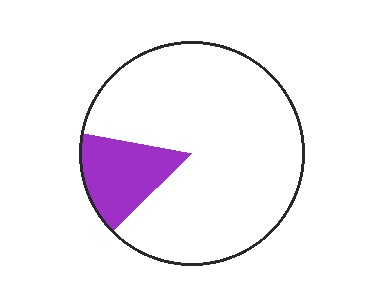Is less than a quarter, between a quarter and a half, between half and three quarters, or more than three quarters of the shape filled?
Less than a quarter.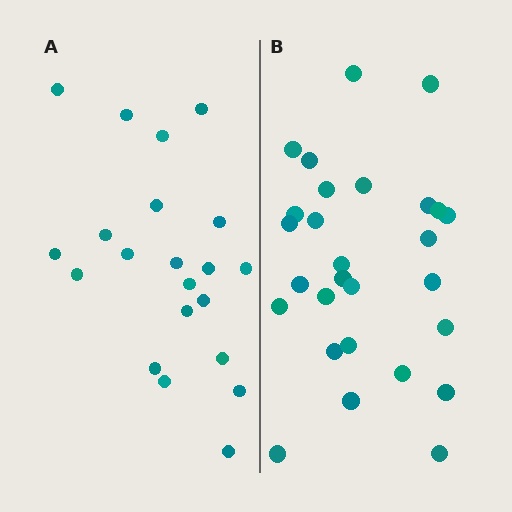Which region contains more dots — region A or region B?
Region B (the right region) has more dots.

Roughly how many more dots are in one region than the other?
Region B has roughly 8 or so more dots than region A.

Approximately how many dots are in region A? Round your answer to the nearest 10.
About 20 dots. (The exact count is 21, which rounds to 20.)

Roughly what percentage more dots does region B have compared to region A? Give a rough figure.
About 35% more.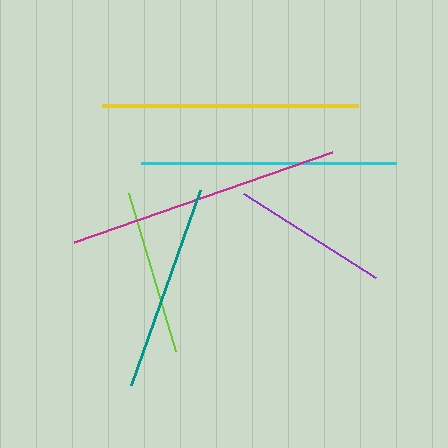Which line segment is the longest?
The magenta line is the longest at approximately 273 pixels.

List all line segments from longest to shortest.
From longest to shortest: magenta, yellow, cyan, teal, lime, purple.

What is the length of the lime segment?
The lime segment is approximately 165 pixels long.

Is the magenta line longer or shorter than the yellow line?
The magenta line is longer than the yellow line.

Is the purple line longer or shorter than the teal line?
The teal line is longer than the purple line.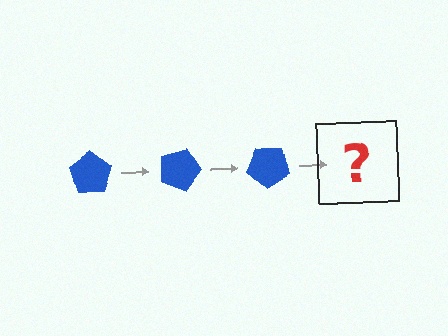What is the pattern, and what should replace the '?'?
The pattern is that the pentagon rotates 20 degrees each step. The '?' should be a blue pentagon rotated 60 degrees.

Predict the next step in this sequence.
The next step is a blue pentagon rotated 60 degrees.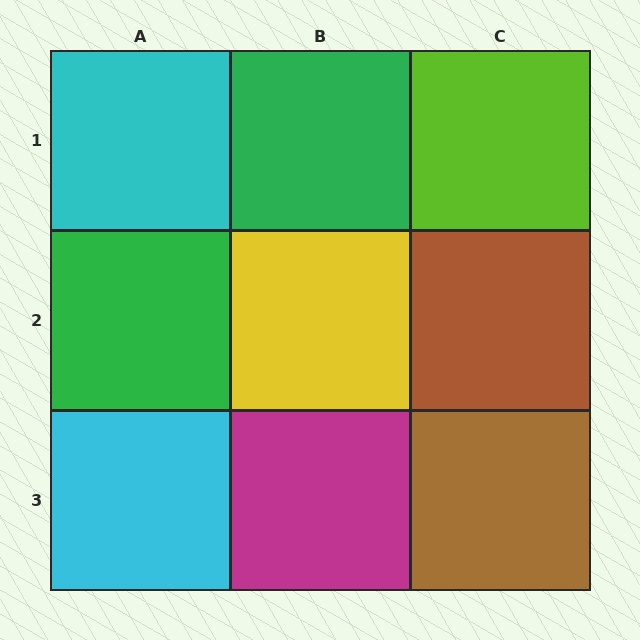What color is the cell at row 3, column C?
Brown.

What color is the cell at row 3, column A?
Cyan.